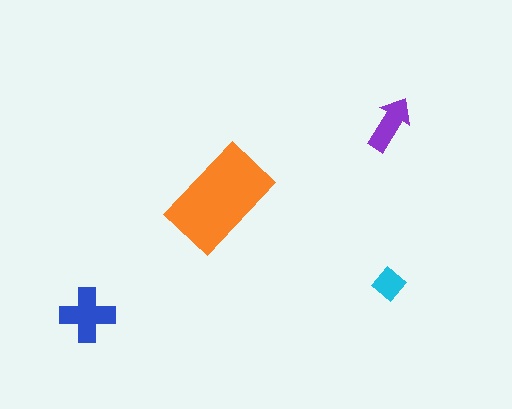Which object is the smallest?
The cyan diamond.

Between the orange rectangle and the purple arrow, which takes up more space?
The orange rectangle.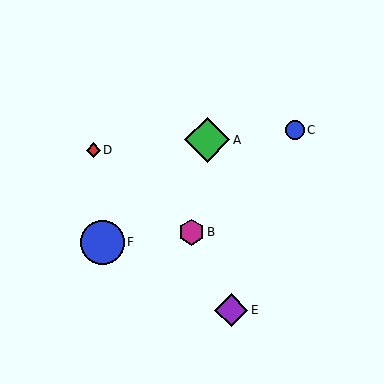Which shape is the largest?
The green diamond (labeled A) is the largest.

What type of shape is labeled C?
Shape C is a blue circle.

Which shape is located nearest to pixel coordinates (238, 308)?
The purple diamond (labeled E) at (231, 310) is nearest to that location.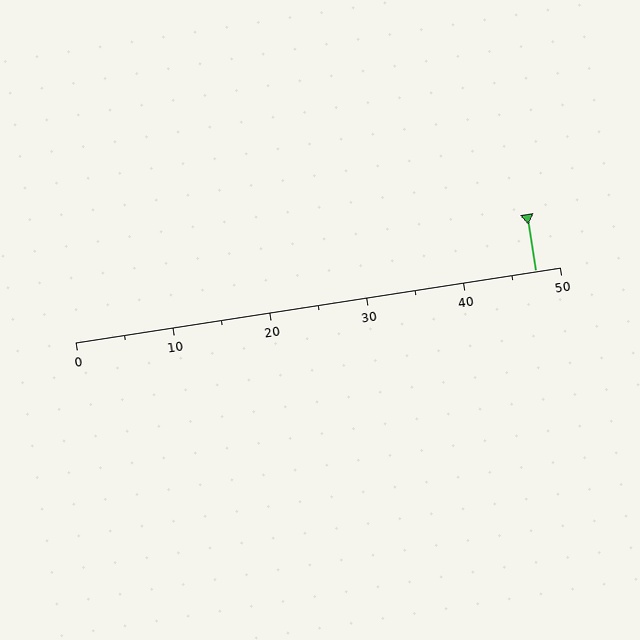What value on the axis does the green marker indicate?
The marker indicates approximately 47.5.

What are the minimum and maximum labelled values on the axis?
The axis runs from 0 to 50.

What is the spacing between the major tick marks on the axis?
The major ticks are spaced 10 apart.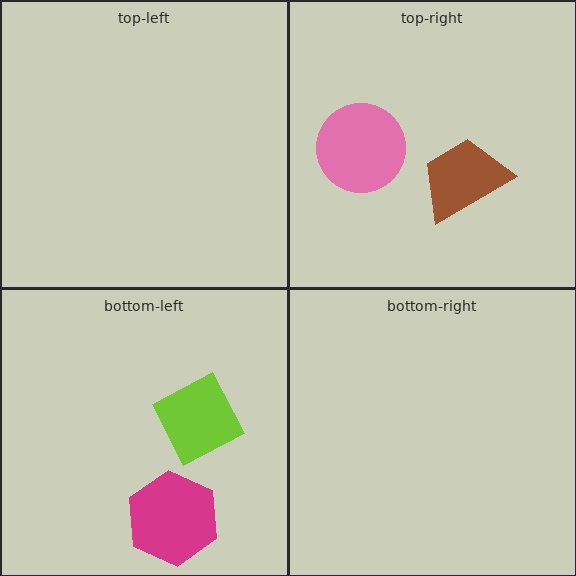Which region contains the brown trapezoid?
The top-right region.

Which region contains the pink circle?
The top-right region.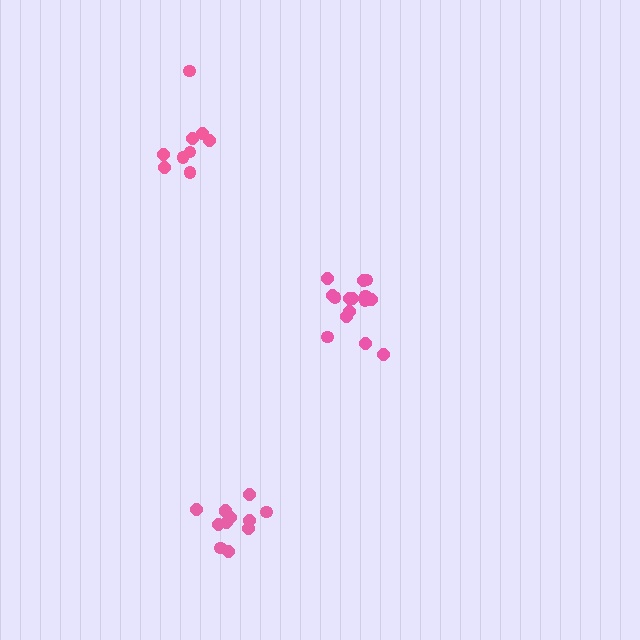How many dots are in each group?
Group 1: 9 dots, Group 2: 15 dots, Group 3: 12 dots (36 total).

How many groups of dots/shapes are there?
There are 3 groups.